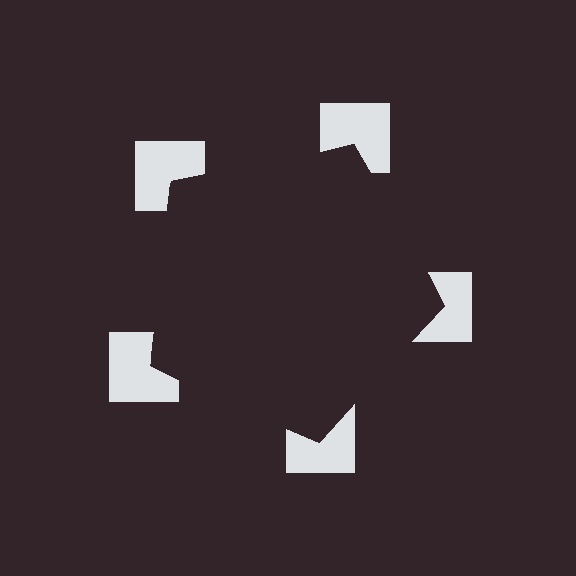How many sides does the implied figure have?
5 sides.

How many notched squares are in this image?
There are 5 — one at each vertex of the illusory pentagon.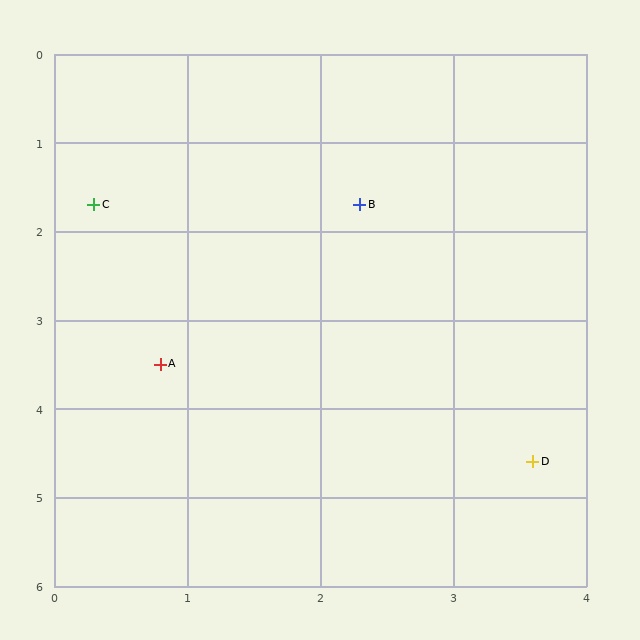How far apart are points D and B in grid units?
Points D and B are about 3.2 grid units apart.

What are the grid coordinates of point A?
Point A is at approximately (0.8, 3.5).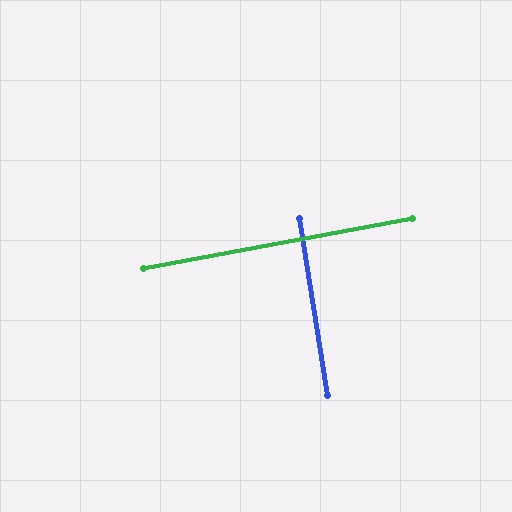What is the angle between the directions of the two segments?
Approximately 88 degrees.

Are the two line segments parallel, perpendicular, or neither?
Perpendicular — they meet at approximately 88°.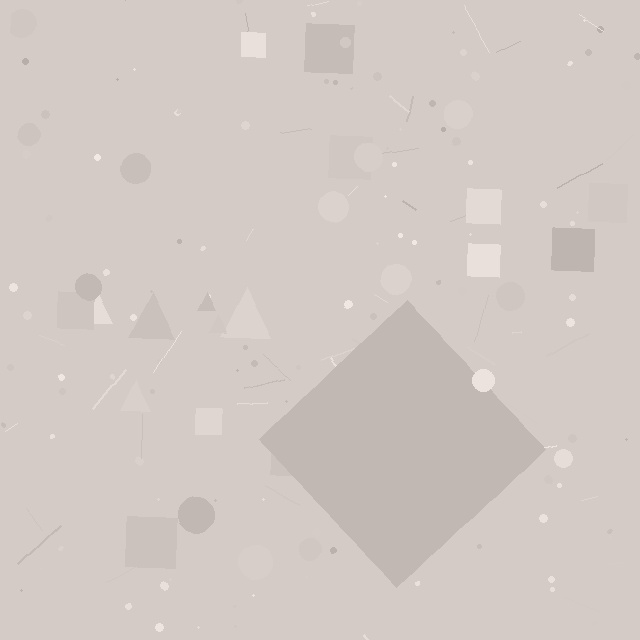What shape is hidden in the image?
A diamond is hidden in the image.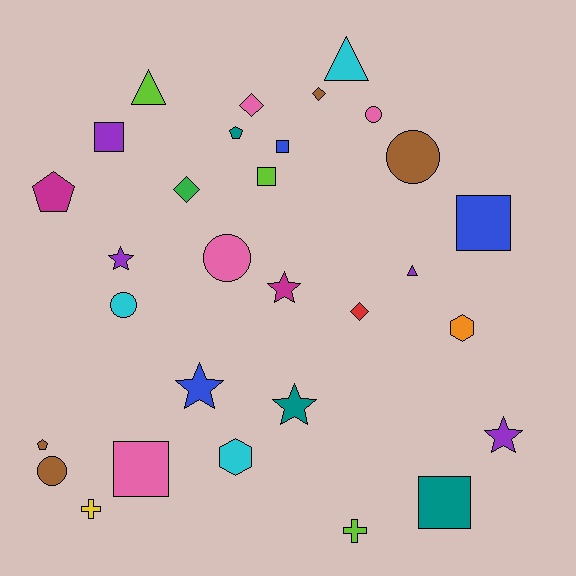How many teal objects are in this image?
There are 3 teal objects.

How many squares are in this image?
There are 6 squares.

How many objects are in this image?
There are 30 objects.